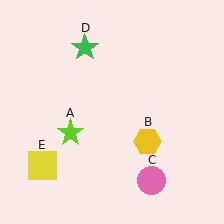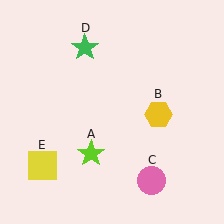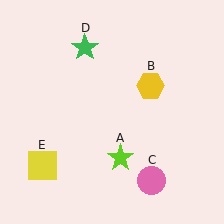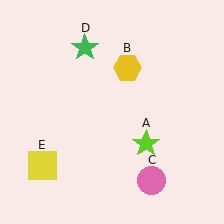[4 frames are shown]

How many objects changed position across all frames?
2 objects changed position: lime star (object A), yellow hexagon (object B).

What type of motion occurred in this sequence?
The lime star (object A), yellow hexagon (object B) rotated counterclockwise around the center of the scene.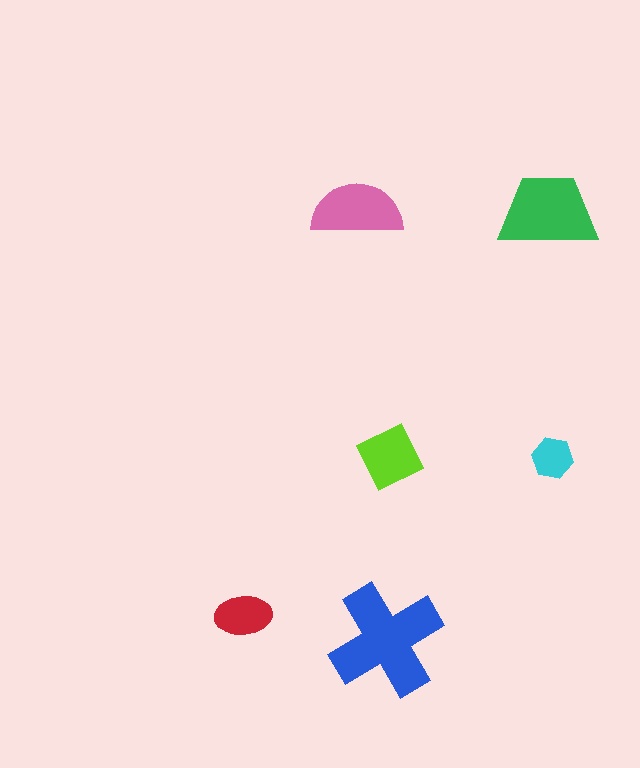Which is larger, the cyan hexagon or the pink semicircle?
The pink semicircle.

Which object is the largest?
The blue cross.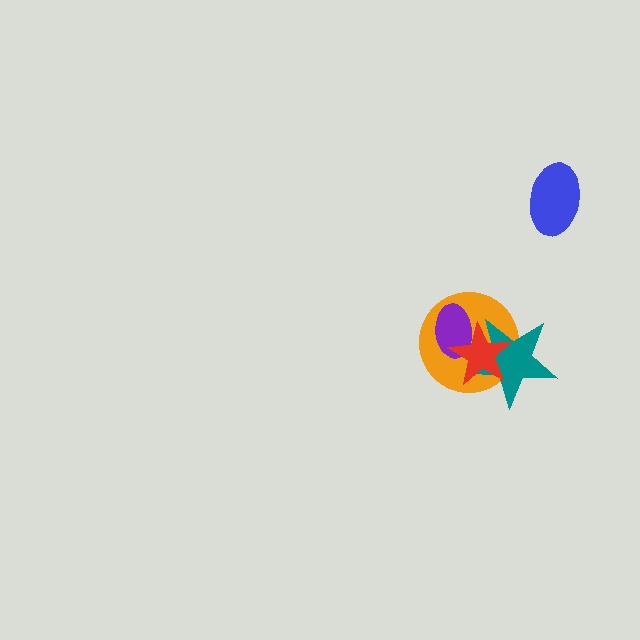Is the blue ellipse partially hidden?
No, no other shape covers it.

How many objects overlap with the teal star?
3 objects overlap with the teal star.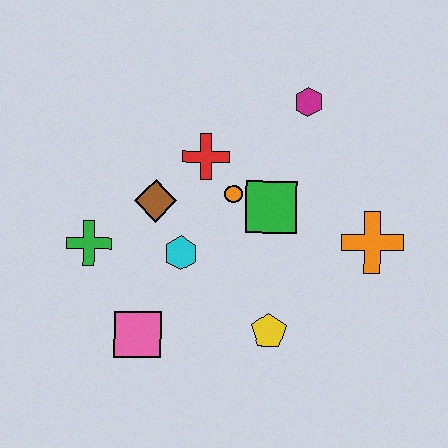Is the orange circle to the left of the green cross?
No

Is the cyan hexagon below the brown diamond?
Yes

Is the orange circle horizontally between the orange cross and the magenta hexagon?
No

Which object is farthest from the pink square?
The magenta hexagon is farthest from the pink square.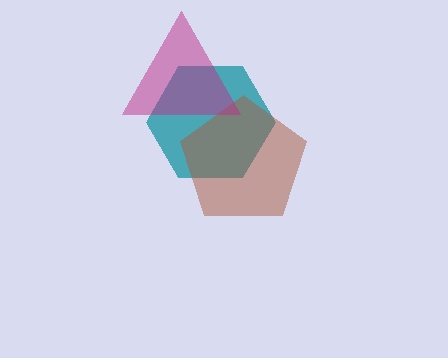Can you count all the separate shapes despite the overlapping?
Yes, there are 3 separate shapes.